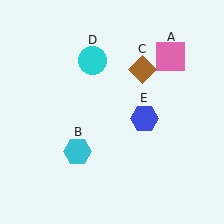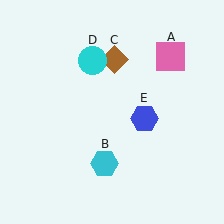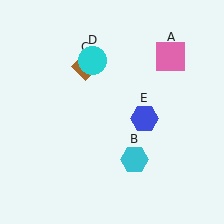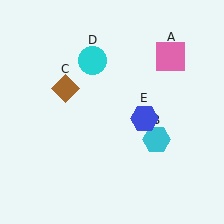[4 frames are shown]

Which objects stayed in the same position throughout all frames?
Pink square (object A) and cyan circle (object D) and blue hexagon (object E) remained stationary.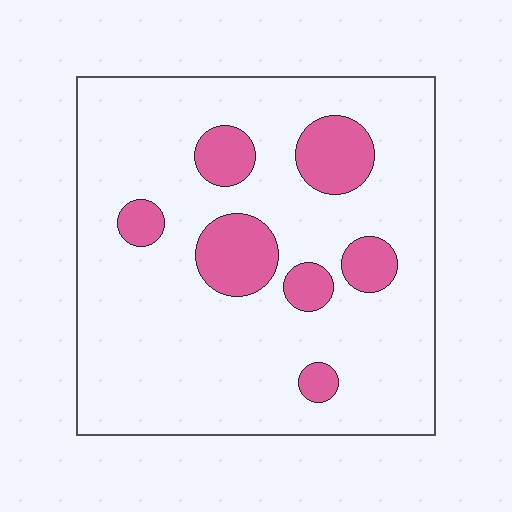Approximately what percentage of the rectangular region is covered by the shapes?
Approximately 15%.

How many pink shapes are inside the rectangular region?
7.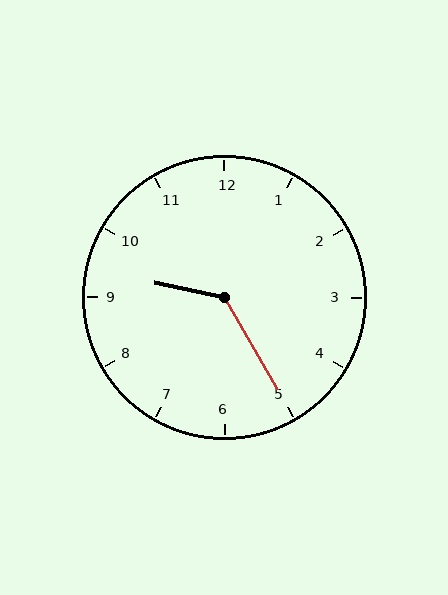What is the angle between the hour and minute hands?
Approximately 132 degrees.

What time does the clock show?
9:25.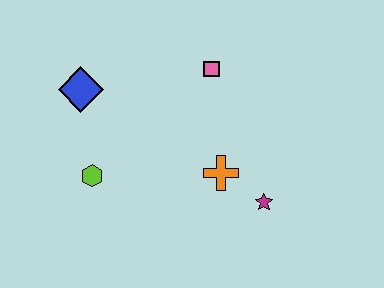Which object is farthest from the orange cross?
The blue diamond is farthest from the orange cross.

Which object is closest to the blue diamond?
The lime hexagon is closest to the blue diamond.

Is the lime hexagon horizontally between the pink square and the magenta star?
No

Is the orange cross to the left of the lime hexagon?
No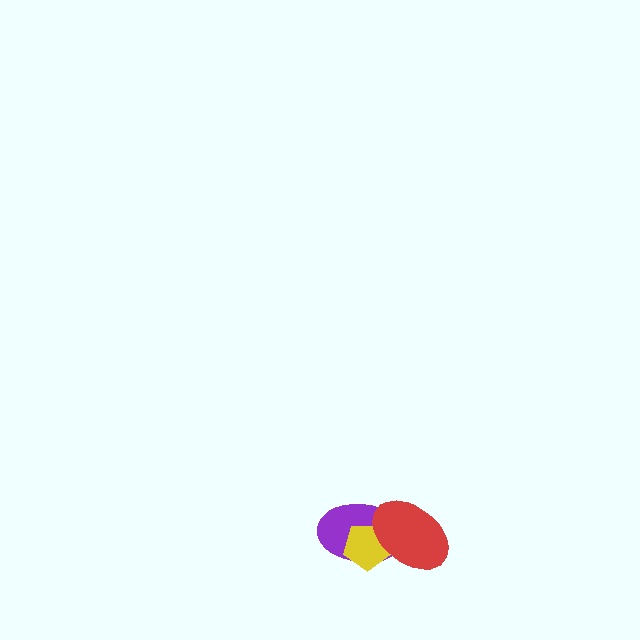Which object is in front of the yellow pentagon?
The red ellipse is in front of the yellow pentagon.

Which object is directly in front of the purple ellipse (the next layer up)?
The yellow pentagon is directly in front of the purple ellipse.